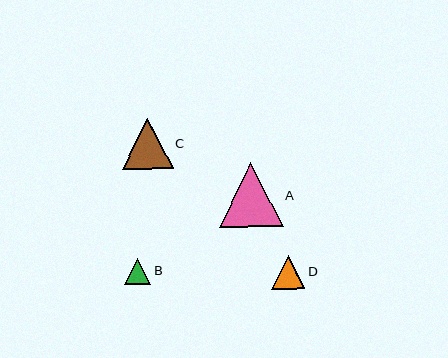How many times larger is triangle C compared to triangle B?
Triangle C is approximately 1.9 times the size of triangle B.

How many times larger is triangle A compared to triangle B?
Triangle A is approximately 2.4 times the size of triangle B.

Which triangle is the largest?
Triangle A is the largest with a size of approximately 64 pixels.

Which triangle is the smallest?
Triangle B is the smallest with a size of approximately 26 pixels.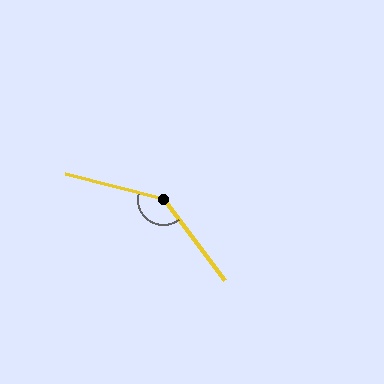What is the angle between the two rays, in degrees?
Approximately 142 degrees.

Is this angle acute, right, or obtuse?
It is obtuse.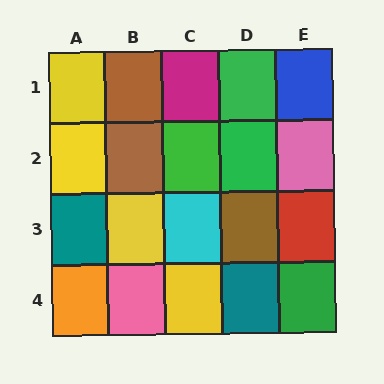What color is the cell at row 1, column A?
Yellow.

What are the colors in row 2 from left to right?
Yellow, brown, green, green, pink.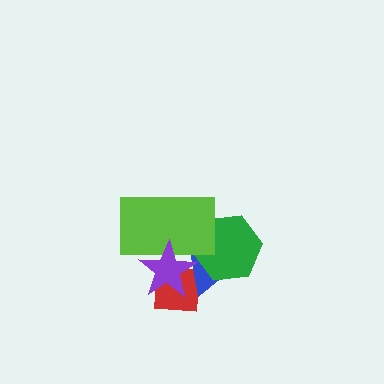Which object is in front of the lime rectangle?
The purple star is in front of the lime rectangle.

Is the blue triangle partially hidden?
Yes, it is partially covered by another shape.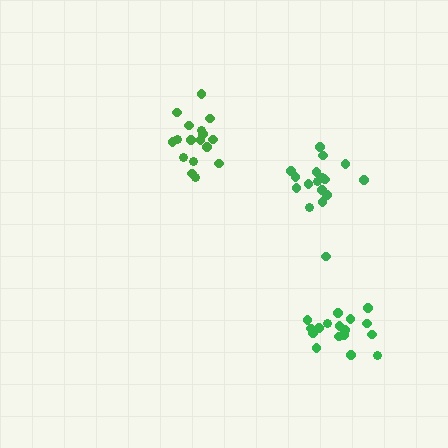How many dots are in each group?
Group 1: 17 dots, Group 2: 17 dots, Group 3: 17 dots (51 total).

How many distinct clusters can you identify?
There are 3 distinct clusters.